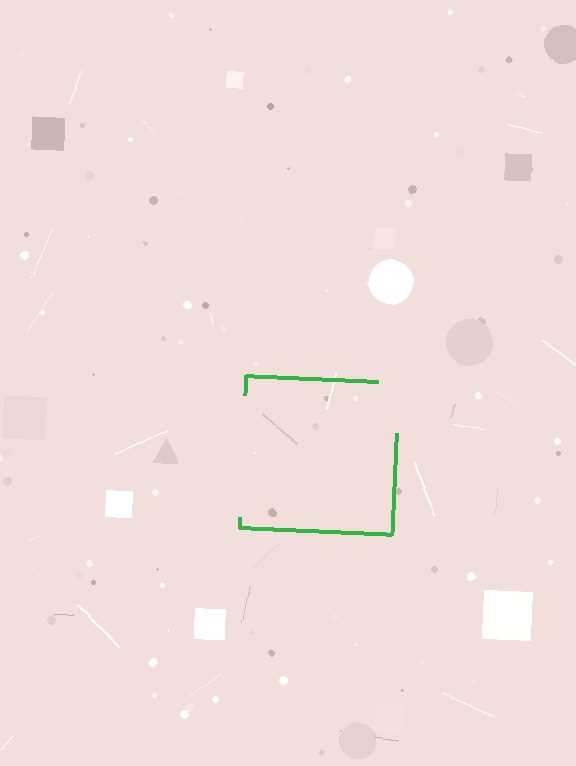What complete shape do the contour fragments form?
The contour fragments form a square.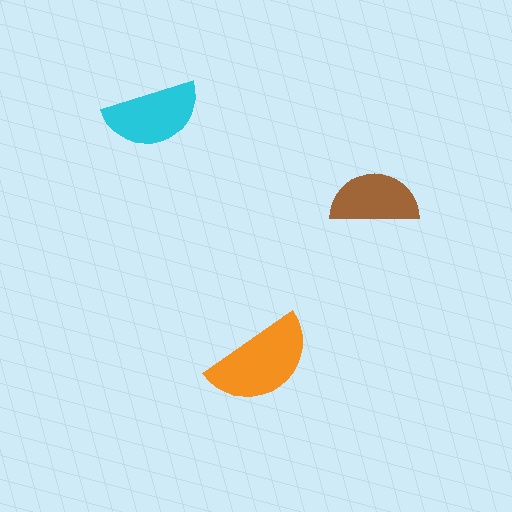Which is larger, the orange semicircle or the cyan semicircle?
The orange one.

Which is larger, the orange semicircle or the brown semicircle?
The orange one.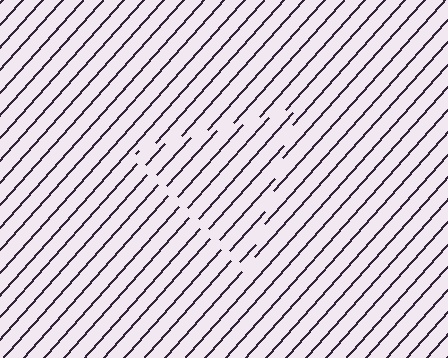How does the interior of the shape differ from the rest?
The interior of the shape contains the same grating, shifted by half a period — the contour is defined by the phase discontinuity where line-ends from the inner and outer gratings abut.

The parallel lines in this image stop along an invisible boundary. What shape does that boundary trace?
An illusory triangle. The interior of the shape contains the same grating, shifted by half a period — the contour is defined by the phase discontinuity where line-ends from the inner and outer gratings abut.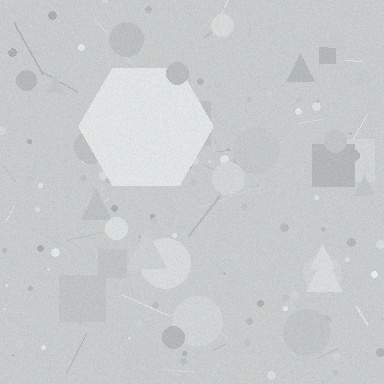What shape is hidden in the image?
A hexagon is hidden in the image.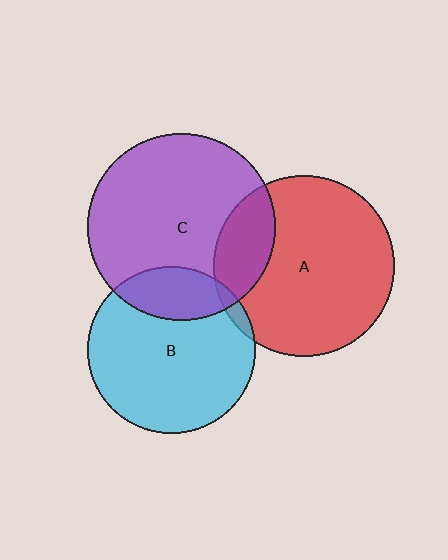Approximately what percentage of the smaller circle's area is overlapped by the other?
Approximately 5%.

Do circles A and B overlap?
Yes.